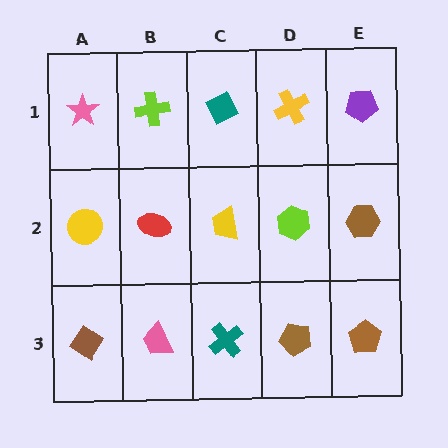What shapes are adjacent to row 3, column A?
A yellow circle (row 2, column A), a pink trapezoid (row 3, column B).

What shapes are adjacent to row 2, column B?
A lime cross (row 1, column B), a pink trapezoid (row 3, column B), a yellow circle (row 2, column A), a yellow trapezoid (row 2, column C).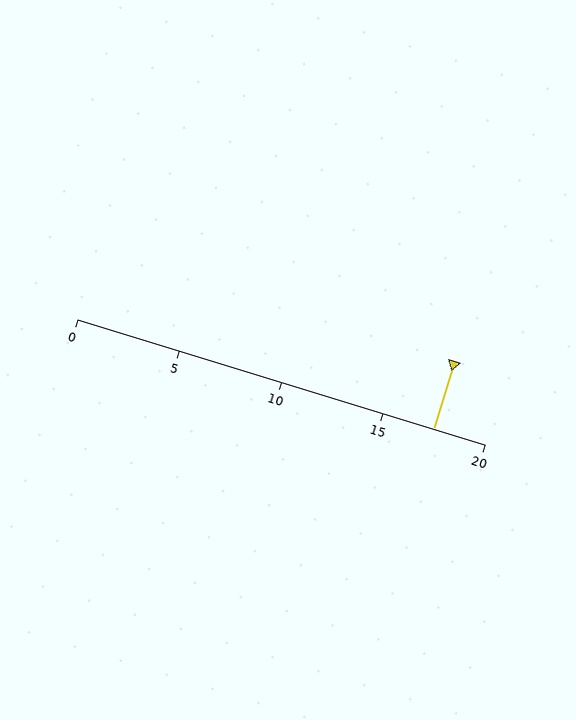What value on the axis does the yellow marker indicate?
The marker indicates approximately 17.5.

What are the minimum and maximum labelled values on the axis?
The axis runs from 0 to 20.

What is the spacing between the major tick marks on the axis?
The major ticks are spaced 5 apart.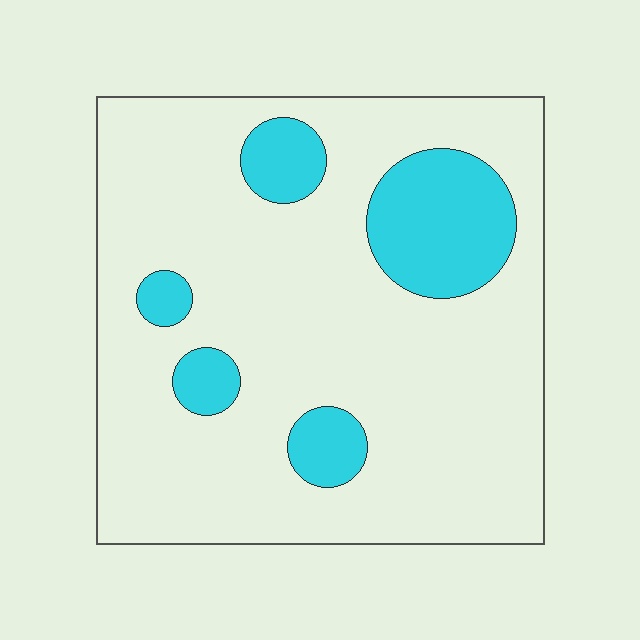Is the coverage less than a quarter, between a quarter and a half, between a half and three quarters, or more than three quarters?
Less than a quarter.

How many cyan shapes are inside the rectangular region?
5.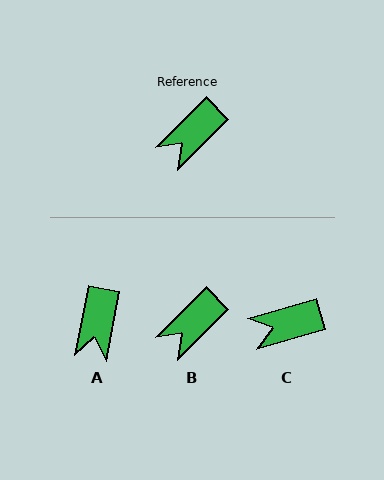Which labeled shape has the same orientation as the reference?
B.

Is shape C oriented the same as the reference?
No, it is off by about 28 degrees.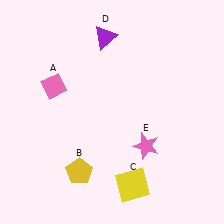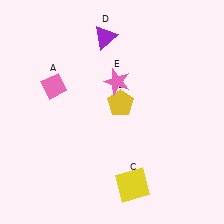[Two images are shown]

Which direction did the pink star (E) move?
The pink star (E) moved up.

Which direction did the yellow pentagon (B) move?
The yellow pentagon (B) moved up.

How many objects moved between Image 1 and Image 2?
2 objects moved between the two images.